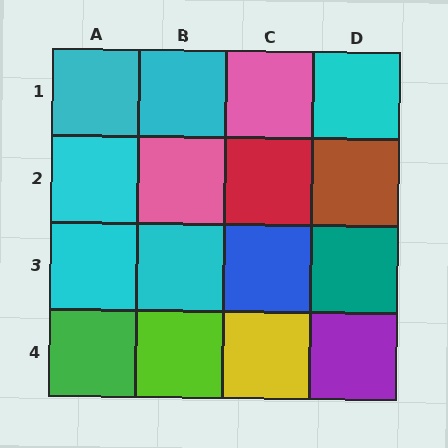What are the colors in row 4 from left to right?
Green, lime, yellow, purple.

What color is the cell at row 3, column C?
Blue.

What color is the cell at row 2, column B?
Pink.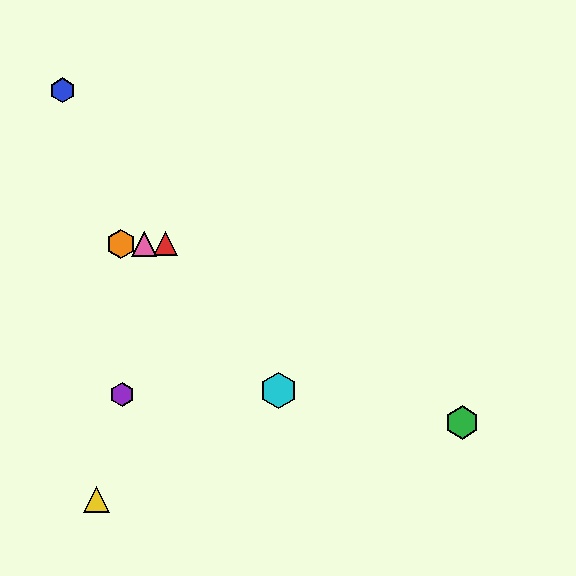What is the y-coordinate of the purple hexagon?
The purple hexagon is at y≈395.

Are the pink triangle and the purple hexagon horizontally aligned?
No, the pink triangle is at y≈244 and the purple hexagon is at y≈395.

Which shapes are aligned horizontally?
The red triangle, the orange hexagon, the pink triangle are aligned horizontally.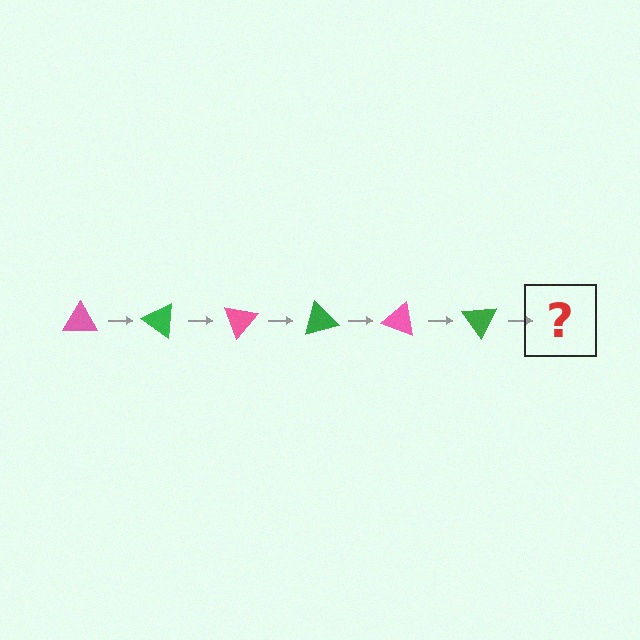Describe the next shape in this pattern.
It should be a pink triangle, rotated 210 degrees from the start.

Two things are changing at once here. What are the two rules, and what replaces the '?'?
The two rules are that it rotates 35 degrees each step and the color cycles through pink and green. The '?' should be a pink triangle, rotated 210 degrees from the start.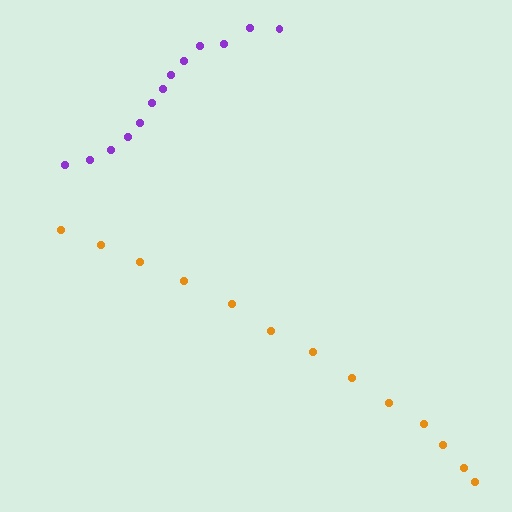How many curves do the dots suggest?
There are 2 distinct paths.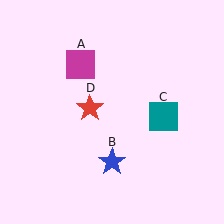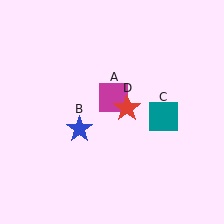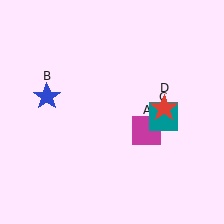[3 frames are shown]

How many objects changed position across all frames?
3 objects changed position: magenta square (object A), blue star (object B), red star (object D).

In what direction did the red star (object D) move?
The red star (object D) moved right.